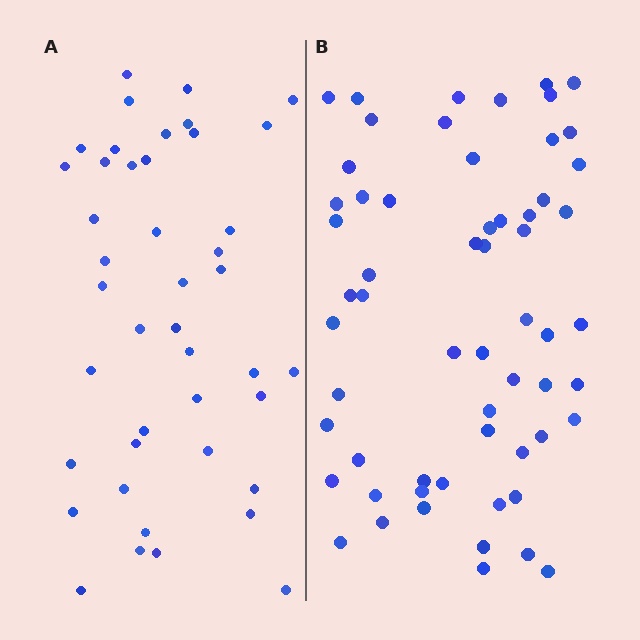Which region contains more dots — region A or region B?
Region B (the right region) has more dots.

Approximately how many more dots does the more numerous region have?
Region B has approximately 15 more dots than region A.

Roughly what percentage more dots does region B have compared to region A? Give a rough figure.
About 40% more.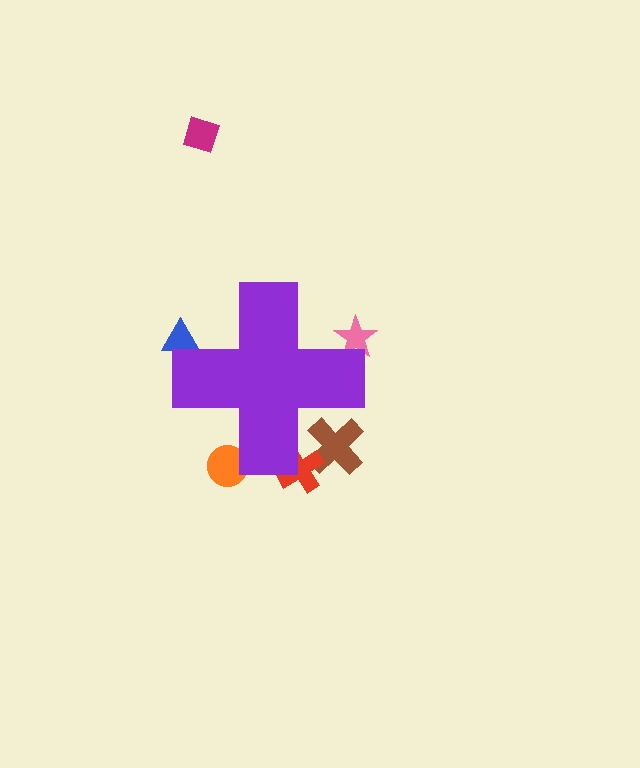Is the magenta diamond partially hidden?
No, the magenta diamond is fully visible.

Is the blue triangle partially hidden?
Yes, the blue triangle is partially hidden behind the purple cross.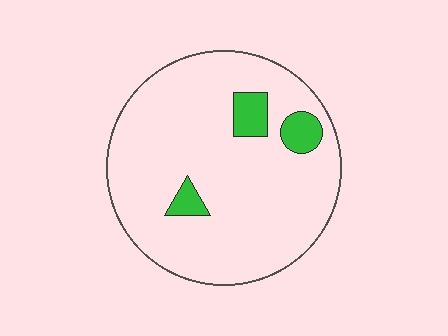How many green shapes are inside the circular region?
3.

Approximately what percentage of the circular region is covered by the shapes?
Approximately 10%.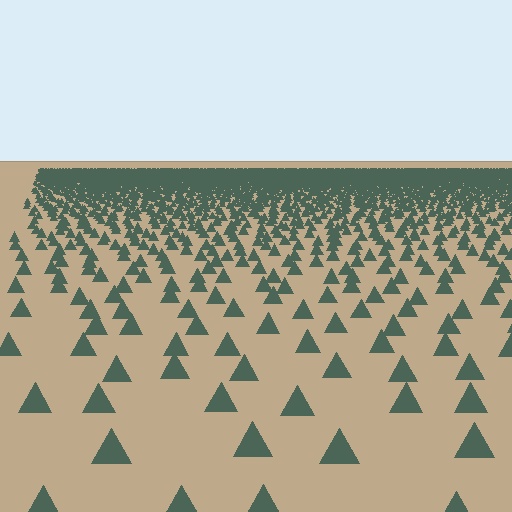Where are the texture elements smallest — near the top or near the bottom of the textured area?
Near the top.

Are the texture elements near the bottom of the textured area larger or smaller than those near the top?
Larger. Near the bottom, elements are closer to the viewer and appear at a bigger on-screen size.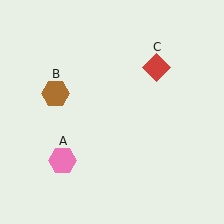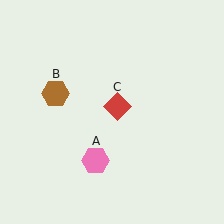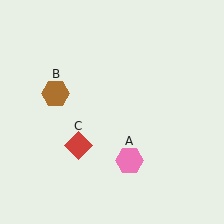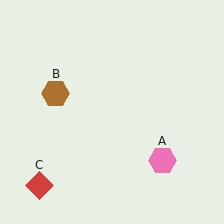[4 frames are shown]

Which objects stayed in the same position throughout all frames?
Brown hexagon (object B) remained stationary.